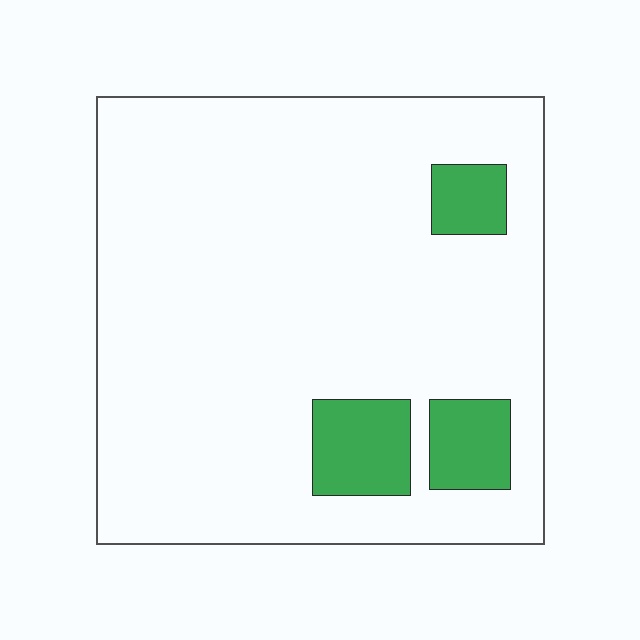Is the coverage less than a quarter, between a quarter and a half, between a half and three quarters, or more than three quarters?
Less than a quarter.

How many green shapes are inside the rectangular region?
3.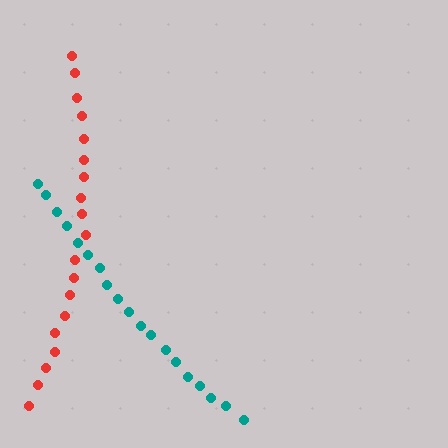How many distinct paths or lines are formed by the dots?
There are 2 distinct paths.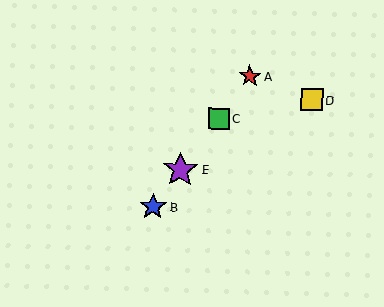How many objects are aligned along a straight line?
4 objects (A, B, C, E) are aligned along a straight line.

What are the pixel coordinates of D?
Object D is at (312, 100).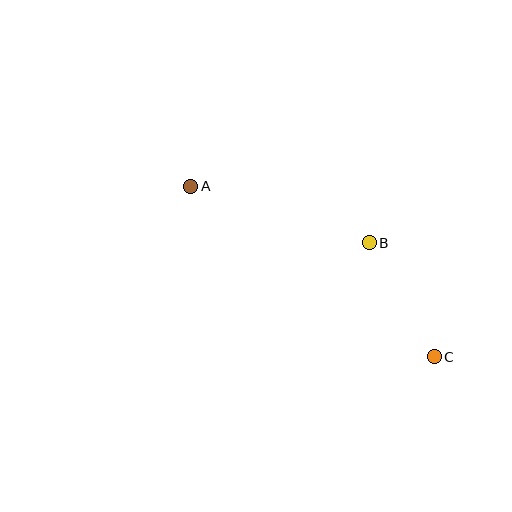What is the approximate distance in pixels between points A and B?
The distance between A and B is approximately 187 pixels.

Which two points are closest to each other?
Points B and C are closest to each other.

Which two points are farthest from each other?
Points A and C are farthest from each other.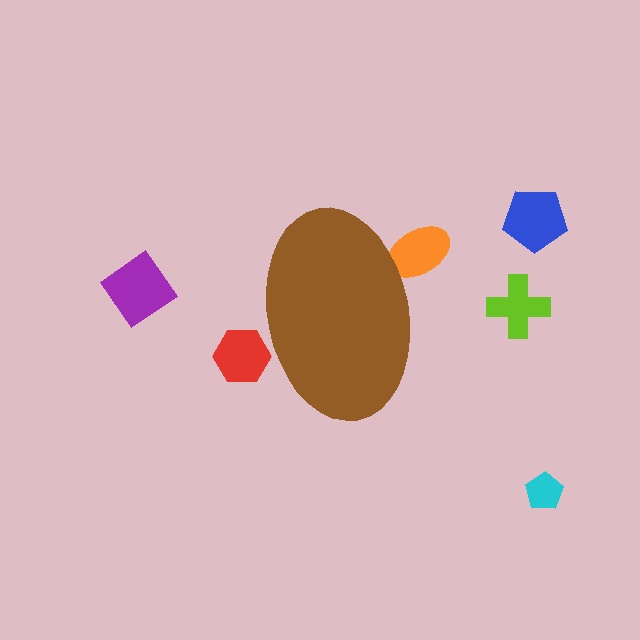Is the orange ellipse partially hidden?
Yes, the orange ellipse is partially hidden behind the brown ellipse.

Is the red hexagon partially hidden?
Yes, the red hexagon is partially hidden behind the brown ellipse.